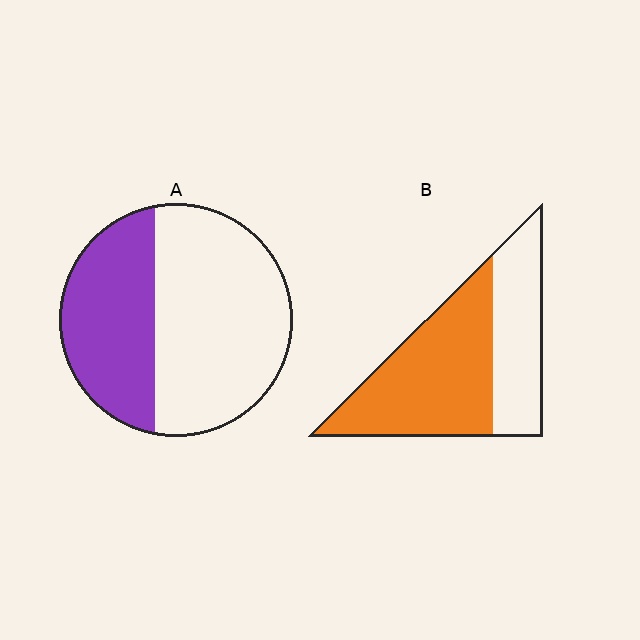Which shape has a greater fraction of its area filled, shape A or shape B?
Shape B.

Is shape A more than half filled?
No.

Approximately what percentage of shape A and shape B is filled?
A is approximately 40% and B is approximately 60%.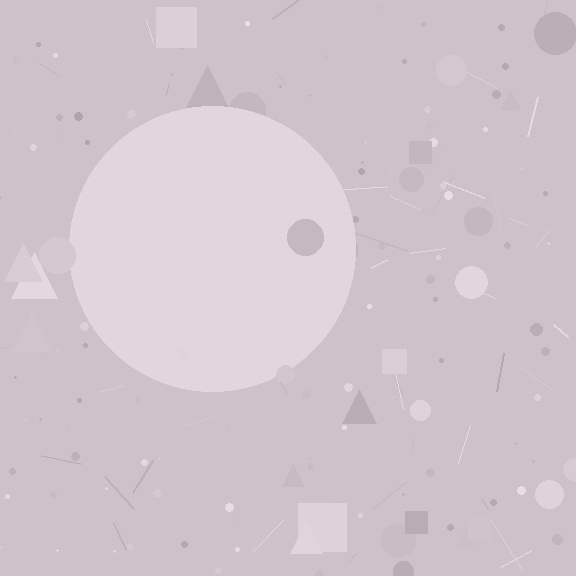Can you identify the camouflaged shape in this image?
The camouflaged shape is a circle.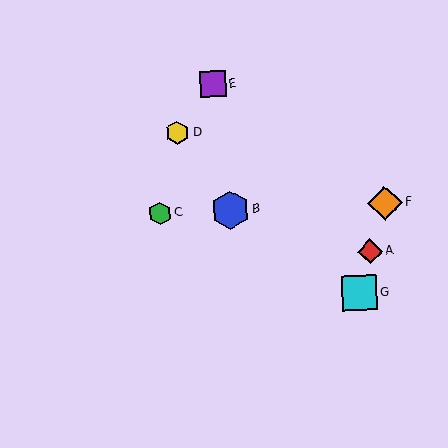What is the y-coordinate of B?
Object B is at y≈210.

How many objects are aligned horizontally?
3 objects (B, C, F) are aligned horizontally.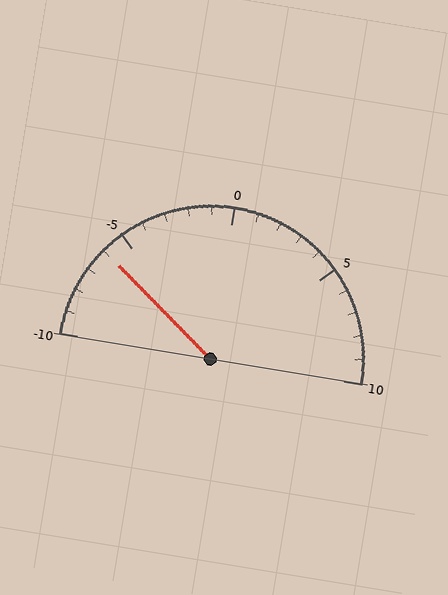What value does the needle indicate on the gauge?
The needle indicates approximately -6.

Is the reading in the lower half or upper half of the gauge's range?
The reading is in the lower half of the range (-10 to 10).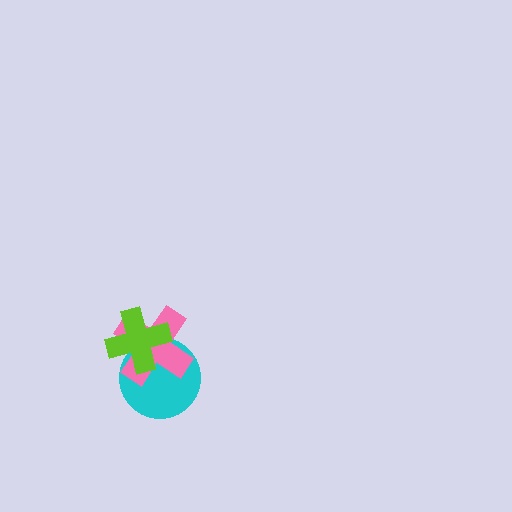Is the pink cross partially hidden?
Yes, it is partially covered by another shape.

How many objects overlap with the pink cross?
2 objects overlap with the pink cross.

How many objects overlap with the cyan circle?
2 objects overlap with the cyan circle.